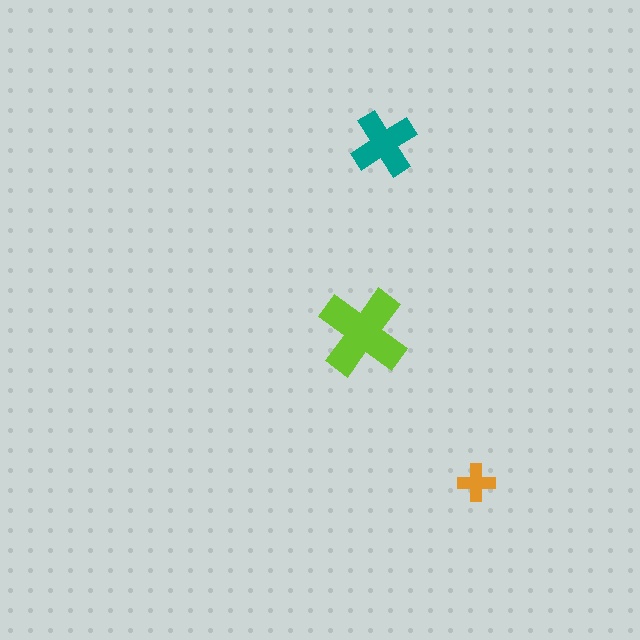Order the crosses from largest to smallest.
the lime one, the teal one, the orange one.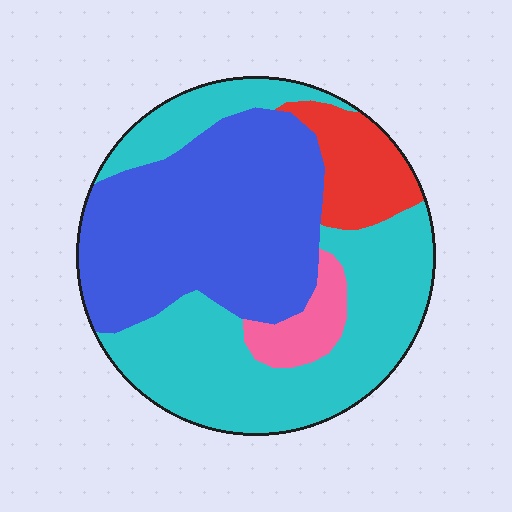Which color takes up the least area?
Pink, at roughly 5%.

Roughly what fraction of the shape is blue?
Blue takes up about two fifths (2/5) of the shape.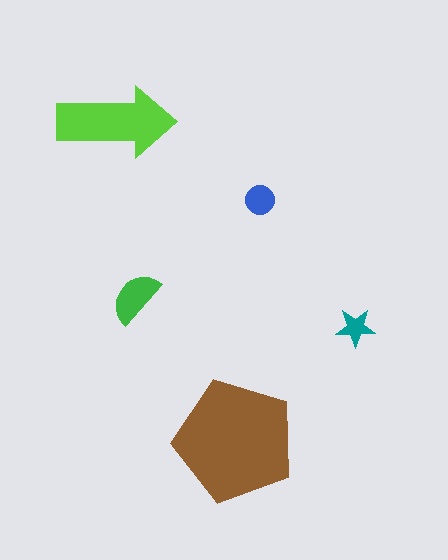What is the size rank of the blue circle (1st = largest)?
4th.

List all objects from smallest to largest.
The teal star, the blue circle, the green semicircle, the lime arrow, the brown pentagon.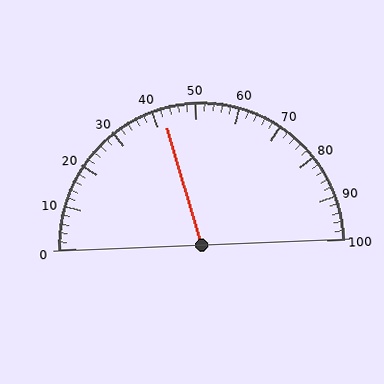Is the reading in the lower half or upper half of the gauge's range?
The reading is in the lower half of the range (0 to 100).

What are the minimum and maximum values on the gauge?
The gauge ranges from 0 to 100.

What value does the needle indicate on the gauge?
The needle indicates approximately 42.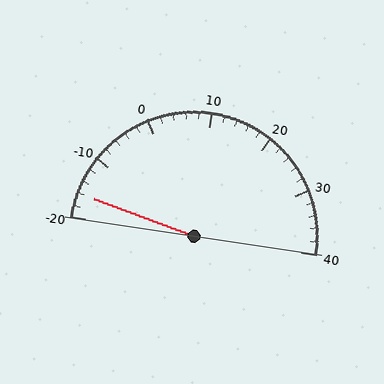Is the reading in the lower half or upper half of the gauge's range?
The reading is in the lower half of the range (-20 to 40).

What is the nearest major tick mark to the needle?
The nearest major tick mark is -20.